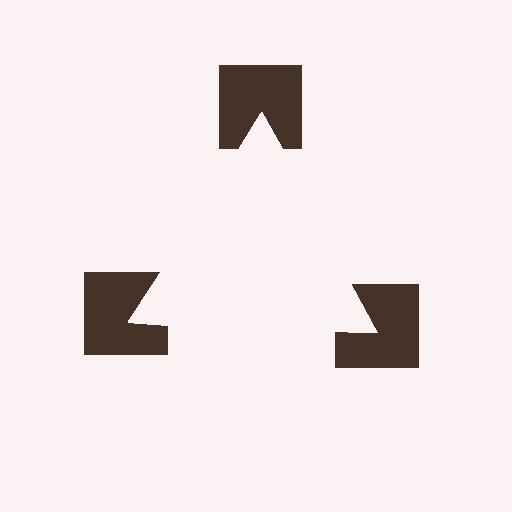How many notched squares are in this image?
There are 3 — one at each vertex of the illusory triangle.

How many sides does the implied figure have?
3 sides.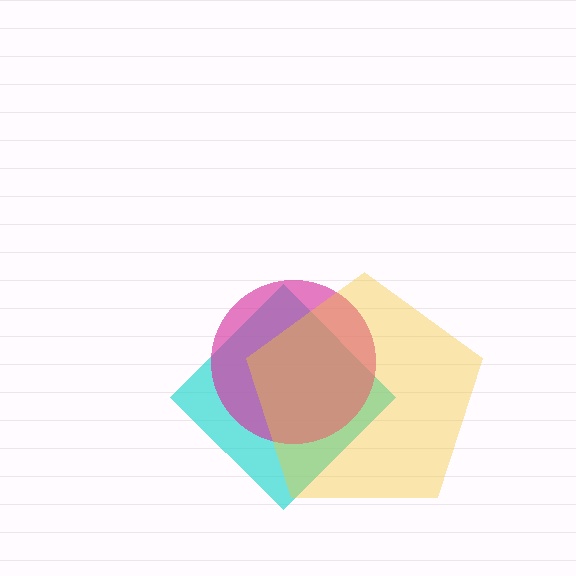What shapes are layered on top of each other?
The layered shapes are: a cyan diamond, a magenta circle, a yellow pentagon.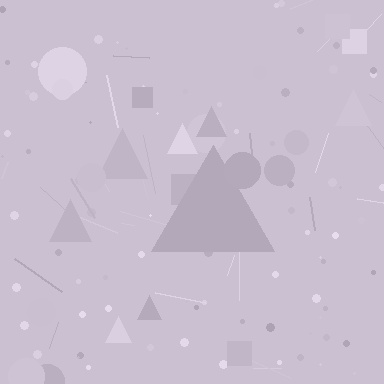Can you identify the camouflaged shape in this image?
The camouflaged shape is a triangle.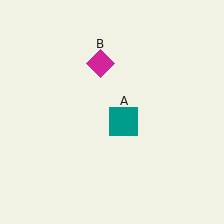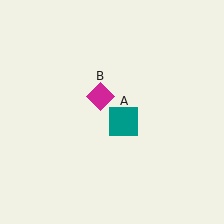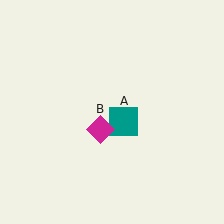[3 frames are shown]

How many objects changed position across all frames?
1 object changed position: magenta diamond (object B).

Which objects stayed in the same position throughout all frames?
Teal square (object A) remained stationary.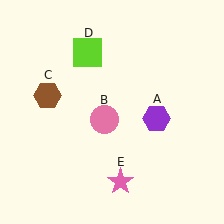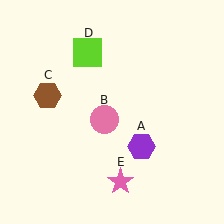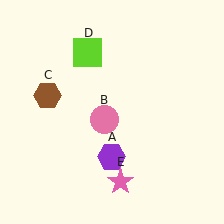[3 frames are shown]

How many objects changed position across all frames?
1 object changed position: purple hexagon (object A).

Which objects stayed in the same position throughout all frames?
Pink circle (object B) and brown hexagon (object C) and lime square (object D) and pink star (object E) remained stationary.